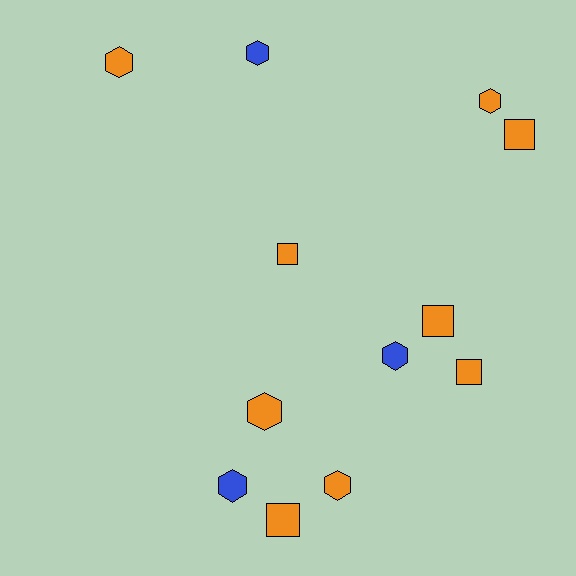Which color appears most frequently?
Orange, with 9 objects.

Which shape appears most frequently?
Hexagon, with 7 objects.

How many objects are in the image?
There are 12 objects.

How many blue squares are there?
There are no blue squares.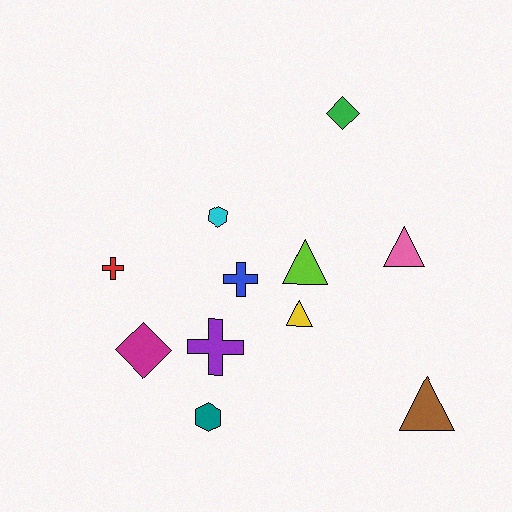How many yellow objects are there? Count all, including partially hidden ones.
There is 1 yellow object.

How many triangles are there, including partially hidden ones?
There are 4 triangles.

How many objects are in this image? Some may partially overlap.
There are 11 objects.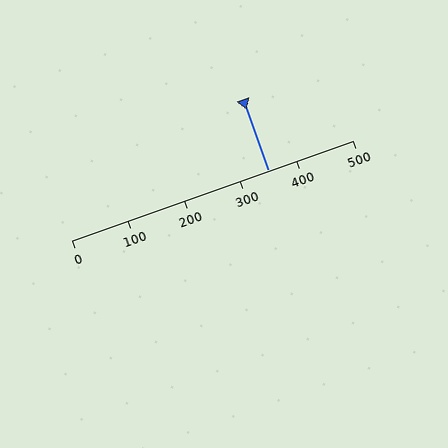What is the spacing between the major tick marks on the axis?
The major ticks are spaced 100 apart.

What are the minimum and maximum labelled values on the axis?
The axis runs from 0 to 500.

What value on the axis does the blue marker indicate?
The marker indicates approximately 350.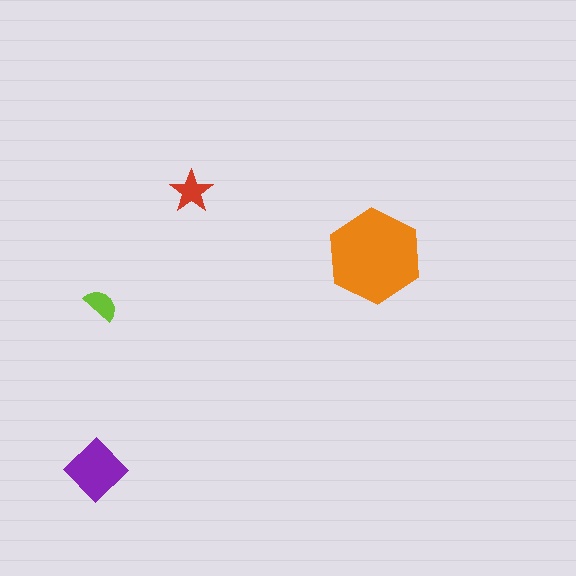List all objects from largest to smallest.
The orange hexagon, the purple diamond, the red star, the lime semicircle.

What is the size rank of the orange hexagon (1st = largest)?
1st.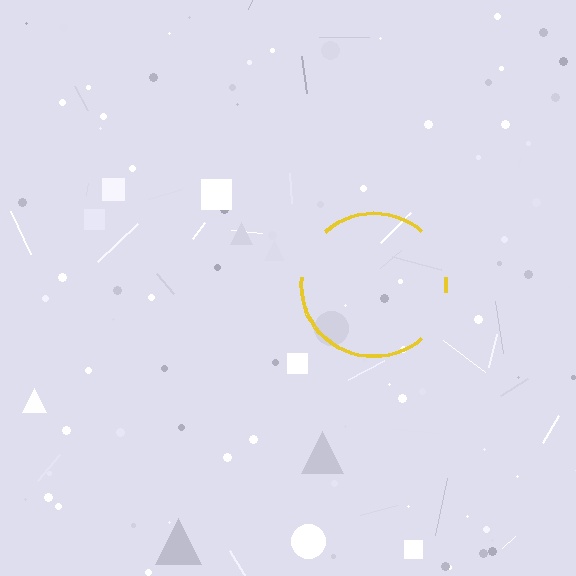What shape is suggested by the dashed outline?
The dashed outline suggests a circle.